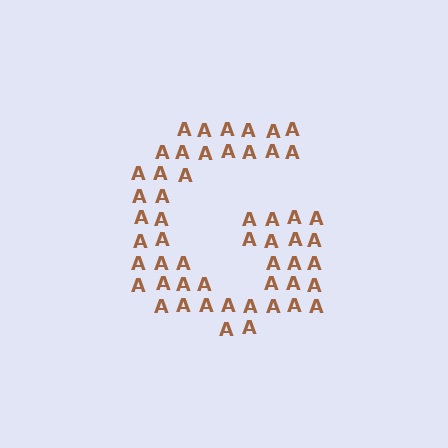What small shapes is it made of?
It is made of small letter A's.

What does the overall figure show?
The overall figure shows the letter G.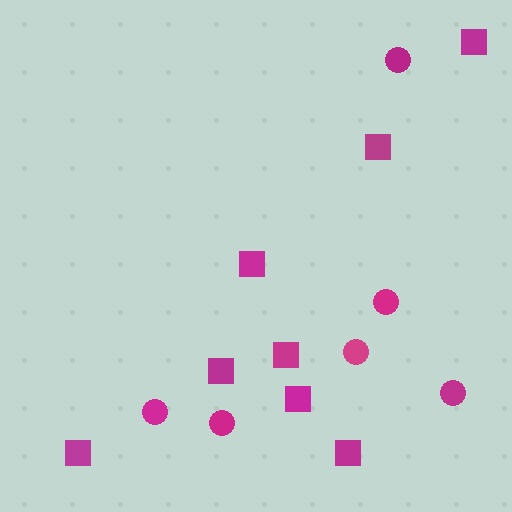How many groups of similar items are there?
There are 2 groups: one group of squares (8) and one group of circles (6).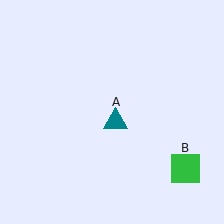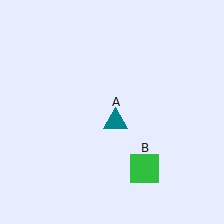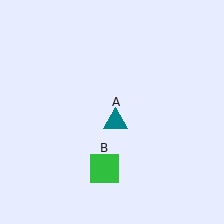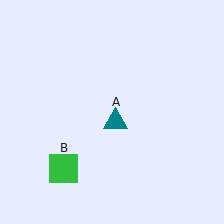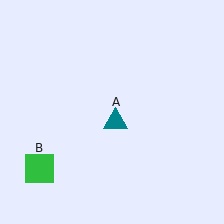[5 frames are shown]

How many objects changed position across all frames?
1 object changed position: green square (object B).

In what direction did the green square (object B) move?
The green square (object B) moved left.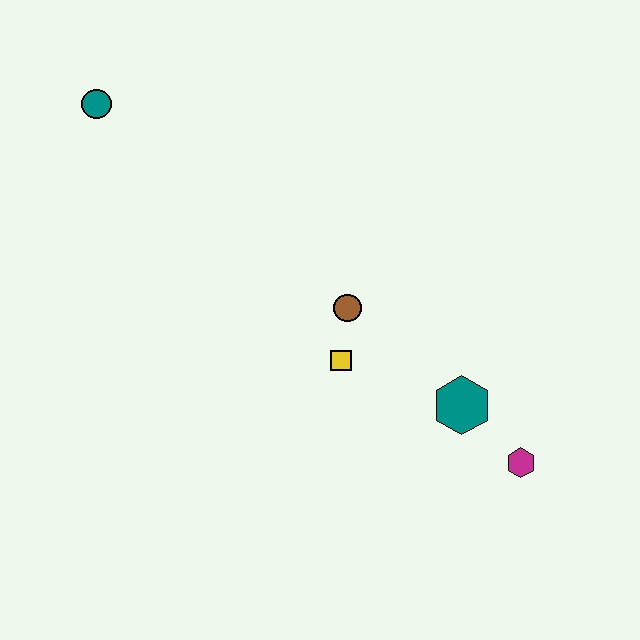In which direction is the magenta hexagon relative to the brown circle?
The magenta hexagon is to the right of the brown circle.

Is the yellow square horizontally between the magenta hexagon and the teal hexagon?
No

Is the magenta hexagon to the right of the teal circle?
Yes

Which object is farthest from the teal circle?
The magenta hexagon is farthest from the teal circle.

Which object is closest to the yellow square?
The brown circle is closest to the yellow square.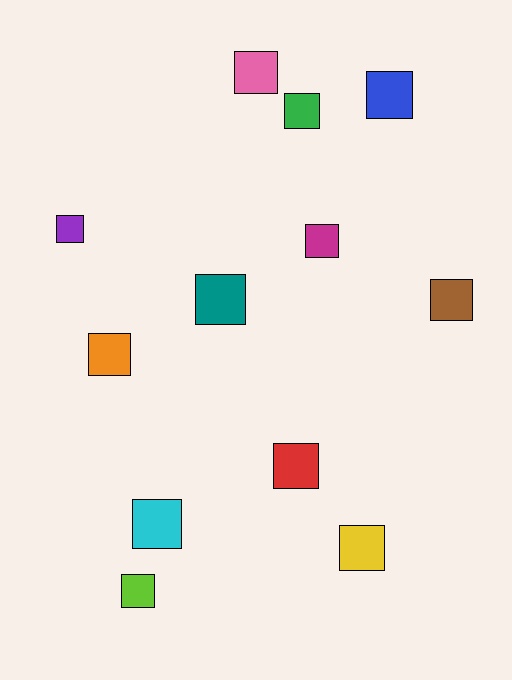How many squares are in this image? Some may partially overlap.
There are 12 squares.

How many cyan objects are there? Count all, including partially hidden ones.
There is 1 cyan object.